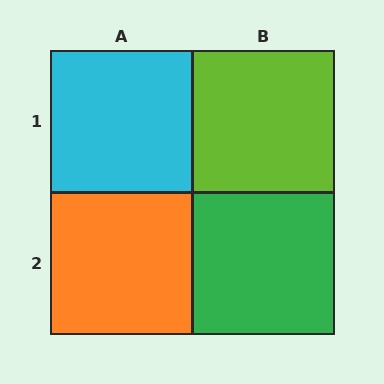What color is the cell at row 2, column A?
Orange.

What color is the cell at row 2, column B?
Green.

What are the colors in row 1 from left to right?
Cyan, lime.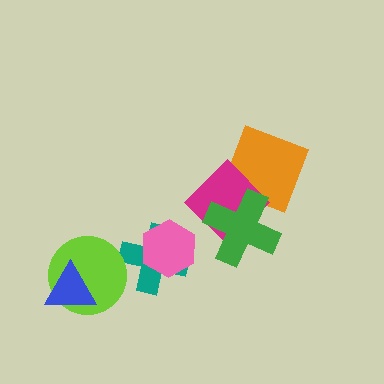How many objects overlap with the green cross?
2 objects overlap with the green cross.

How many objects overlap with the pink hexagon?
1 object overlaps with the pink hexagon.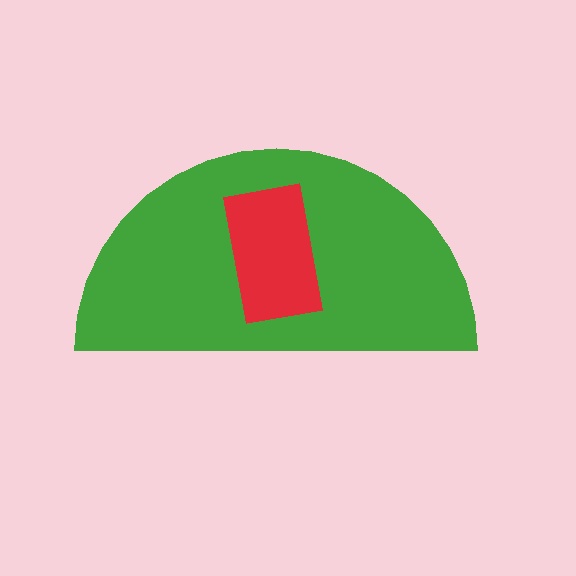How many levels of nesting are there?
2.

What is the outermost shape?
The green semicircle.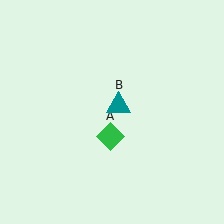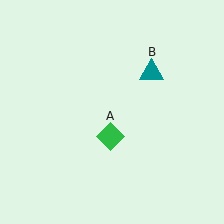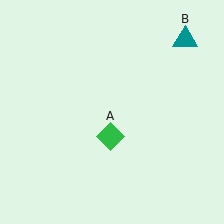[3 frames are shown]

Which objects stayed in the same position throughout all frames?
Green diamond (object A) remained stationary.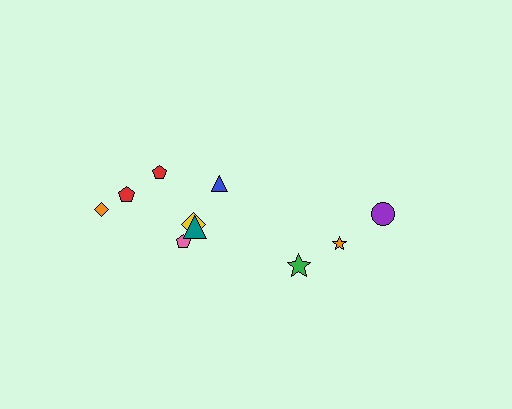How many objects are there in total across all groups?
There are 10 objects.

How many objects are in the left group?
There are 7 objects.